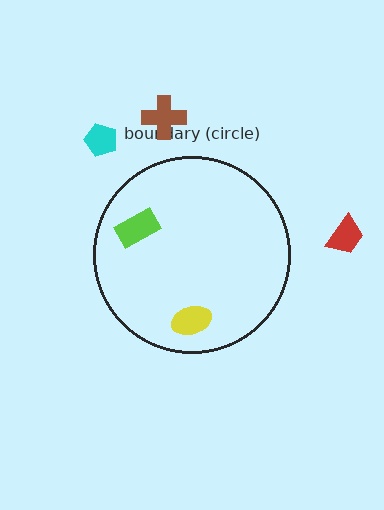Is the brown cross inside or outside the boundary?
Outside.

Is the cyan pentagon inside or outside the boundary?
Outside.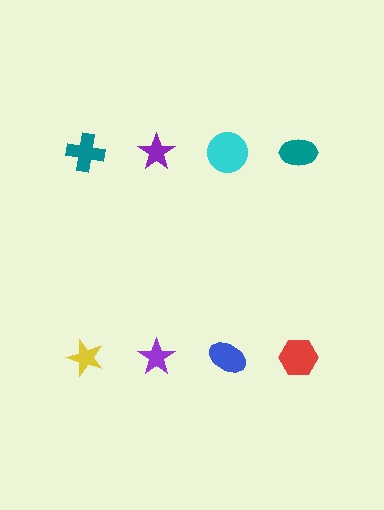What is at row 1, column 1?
A teal cross.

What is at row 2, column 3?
A blue ellipse.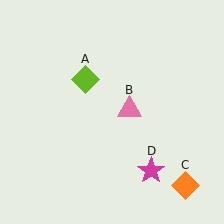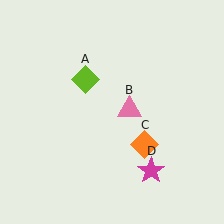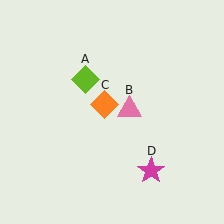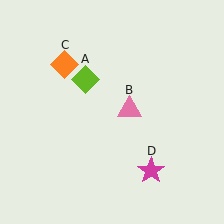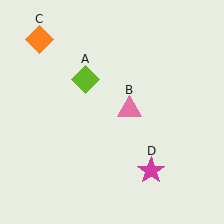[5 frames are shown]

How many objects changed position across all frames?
1 object changed position: orange diamond (object C).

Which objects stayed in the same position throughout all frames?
Lime diamond (object A) and pink triangle (object B) and magenta star (object D) remained stationary.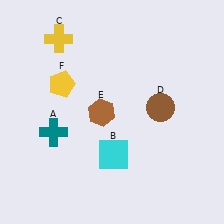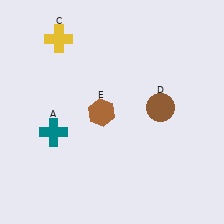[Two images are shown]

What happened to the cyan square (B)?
The cyan square (B) was removed in Image 2. It was in the bottom-right area of Image 1.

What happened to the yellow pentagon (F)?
The yellow pentagon (F) was removed in Image 2. It was in the top-left area of Image 1.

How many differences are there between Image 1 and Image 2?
There are 2 differences between the two images.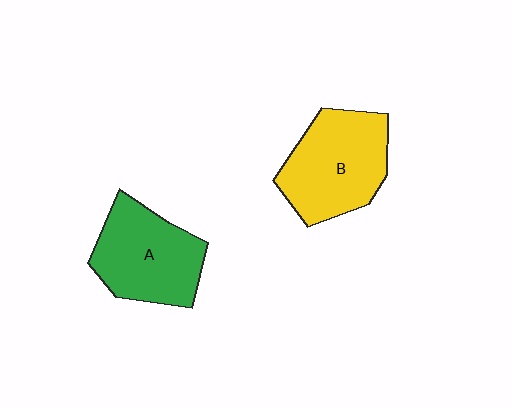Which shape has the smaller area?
Shape A (green).